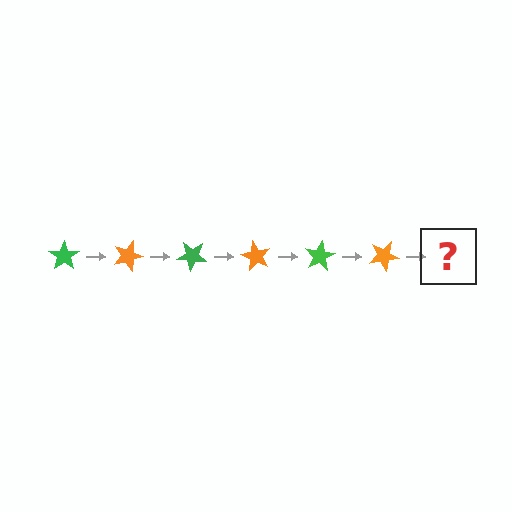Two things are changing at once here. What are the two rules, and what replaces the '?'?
The two rules are that it rotates 20 degrees each step and the color cycles through green and orange. The '?' should be a green star, rotated 120 degrees from the start.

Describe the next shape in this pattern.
It should be a green star, rotated 120 degrees from the start.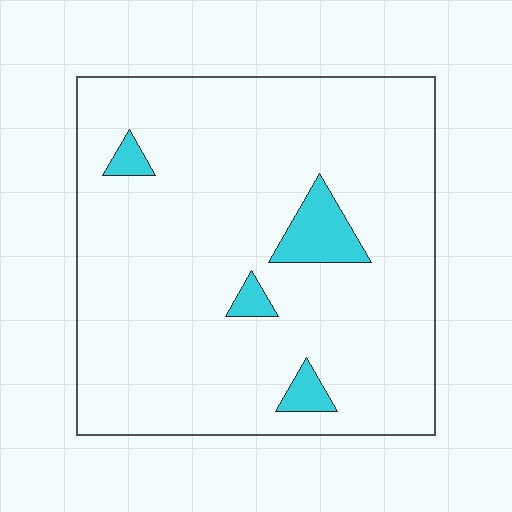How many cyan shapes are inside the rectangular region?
4.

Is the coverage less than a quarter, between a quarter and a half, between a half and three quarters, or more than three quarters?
Less than a quarter.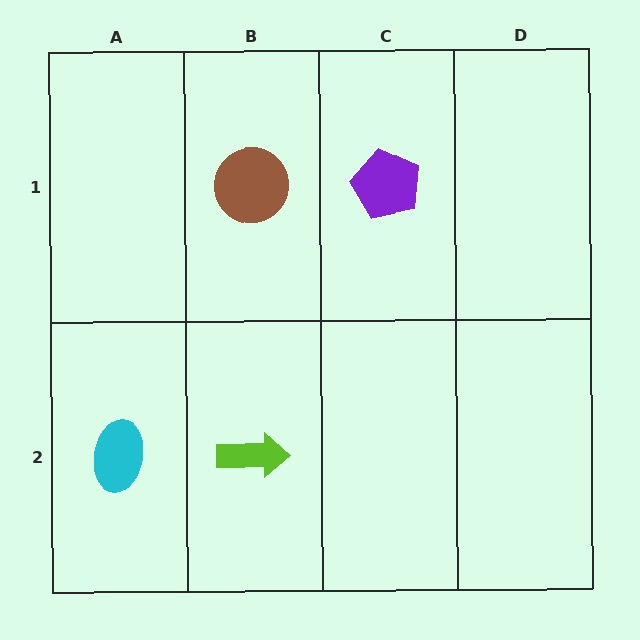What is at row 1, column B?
A brown circle.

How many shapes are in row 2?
2 shapes.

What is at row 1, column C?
A purple pentagon.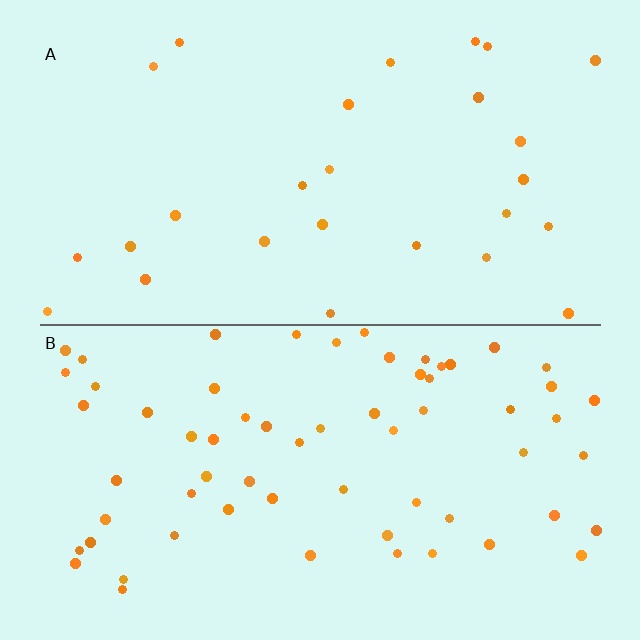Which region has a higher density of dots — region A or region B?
B (the bottom).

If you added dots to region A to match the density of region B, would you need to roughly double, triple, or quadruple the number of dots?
Approximately double.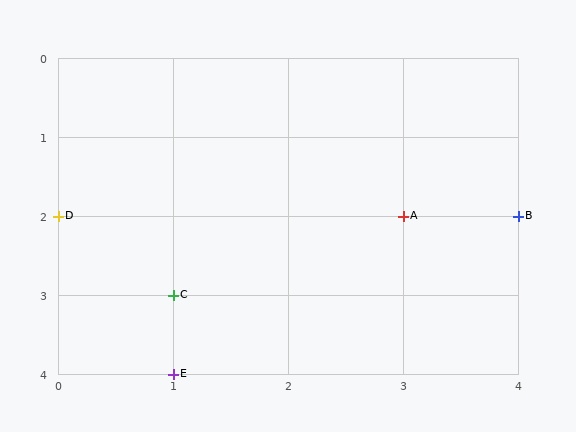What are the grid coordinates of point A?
Point A is at grid coordinates (3, 2).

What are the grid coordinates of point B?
Point B is at grid coordinates (4, 2).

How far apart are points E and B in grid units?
Points E and B are 3 columns and 2 rows apart (about 3.6 grid units diagonally).